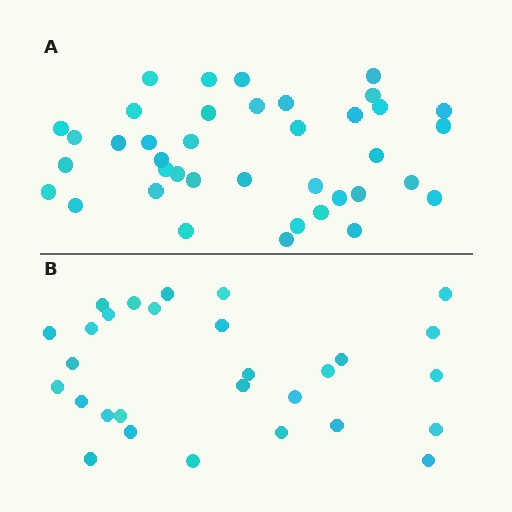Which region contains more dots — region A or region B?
Region A (the top region) has more dots.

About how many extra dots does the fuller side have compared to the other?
Region A has roughly 10 or so more dots than region B.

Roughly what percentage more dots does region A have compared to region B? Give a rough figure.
About 35% more.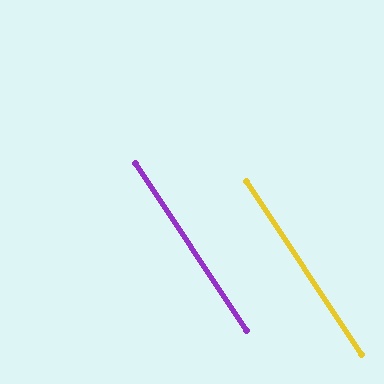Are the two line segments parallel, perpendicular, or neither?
Parallel — their directions differ by only 0.1°.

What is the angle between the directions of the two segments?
Approximately 0 degrees.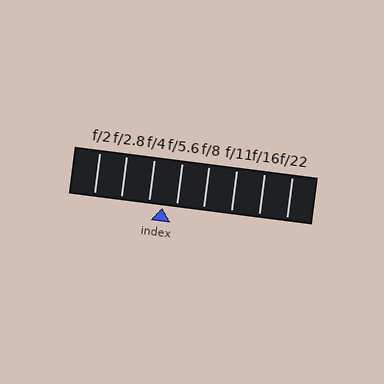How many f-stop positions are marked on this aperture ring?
There are 8 f-stop positions marked.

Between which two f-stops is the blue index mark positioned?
The index mark is between f/4 and f/5.6.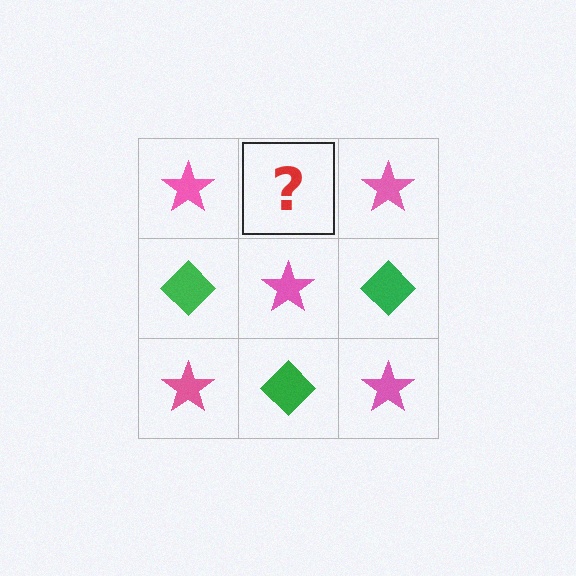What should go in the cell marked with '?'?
The missing cell should contain a green diamond.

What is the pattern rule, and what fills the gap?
The rule is that it alternates pink star and green diamond in a checkerboard pattern. The gap should be filled with a green diamond.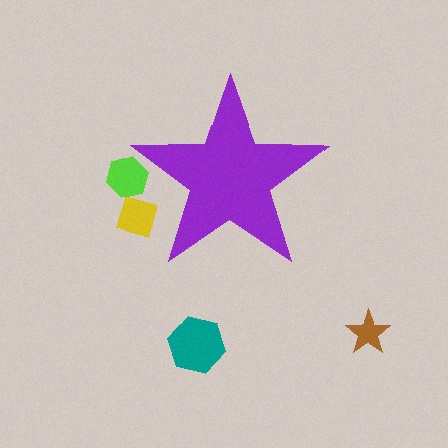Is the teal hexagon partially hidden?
No, the teal hexagon is fully visible.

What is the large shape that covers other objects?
A purple star.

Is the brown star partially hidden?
No, the brown star is fully visible.